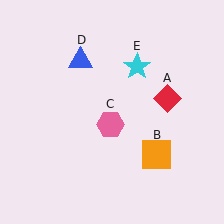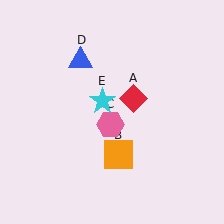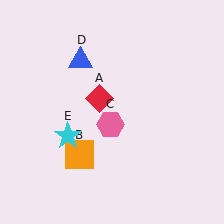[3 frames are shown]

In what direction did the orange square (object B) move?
The orange square (object B) moved left.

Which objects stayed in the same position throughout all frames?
Pink hexagon (object C) and blue triangle (object D) remained stationary.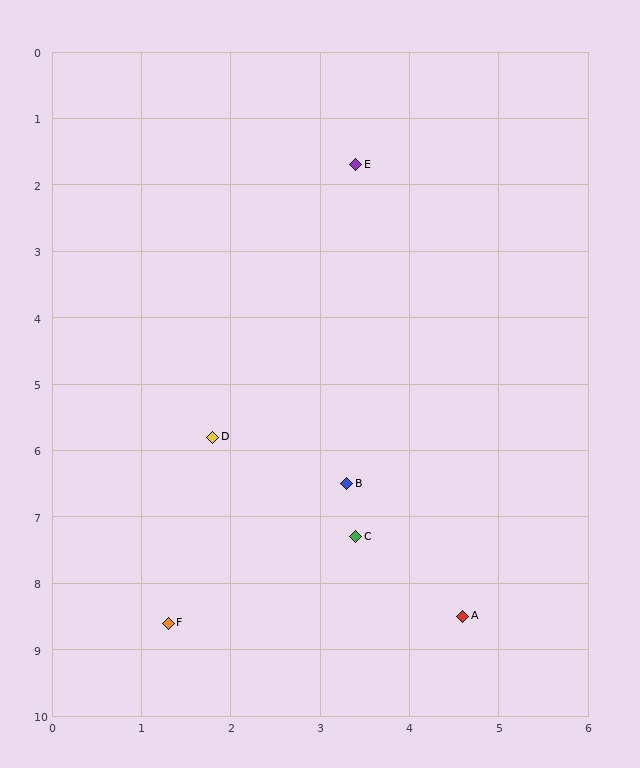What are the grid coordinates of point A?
Point A is at approximately (4.6, 8.5).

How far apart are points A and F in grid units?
Points A and F are about 3.3 grid units apart.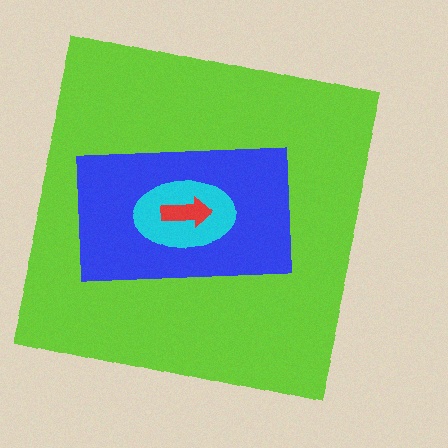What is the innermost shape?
The red arrow.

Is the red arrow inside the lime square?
Yes.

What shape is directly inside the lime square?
The blue rectangle.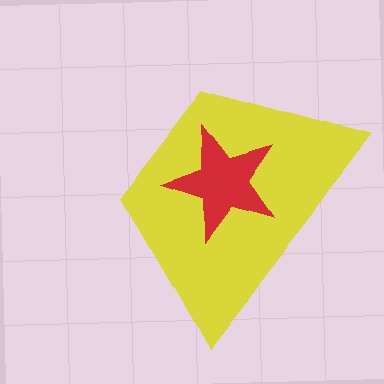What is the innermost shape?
The red star.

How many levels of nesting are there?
2.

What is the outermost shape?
The yellow trapezoid.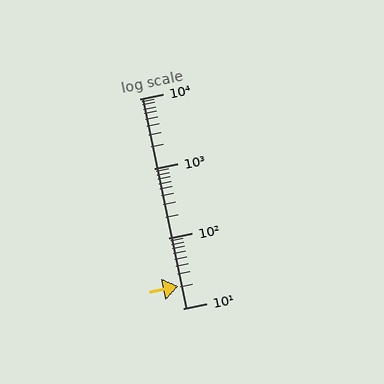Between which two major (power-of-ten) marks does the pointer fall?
The pointer is between 10 and 100.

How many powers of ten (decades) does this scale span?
The scale spans 3 decades, from 10 to 10000.